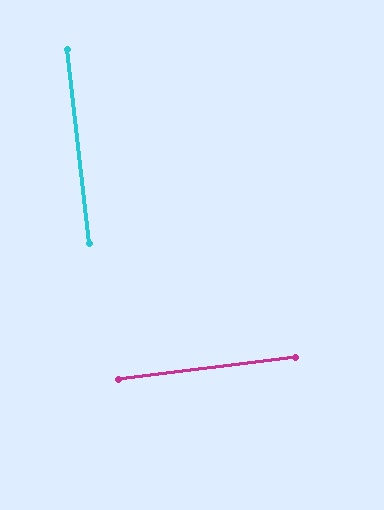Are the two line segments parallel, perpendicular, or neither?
Perpendicular — they meet at approximately 89°.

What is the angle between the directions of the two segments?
Approximately 89 degrees.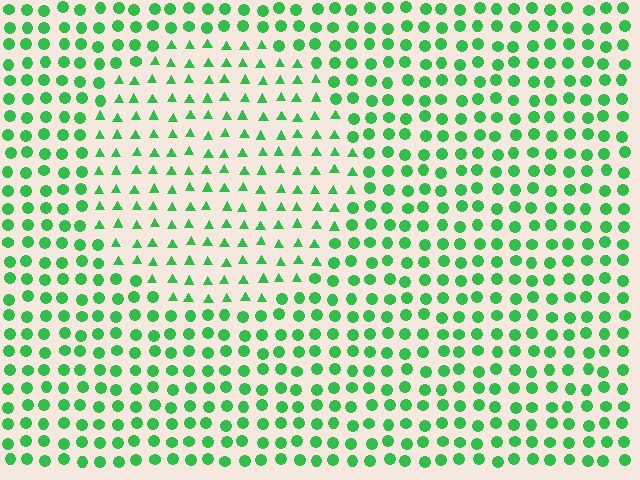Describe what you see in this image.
The image is filled with small green elements arranged in a uniform grid. A circle-shaped region contains triangles, while the surrounding area contains circles. The boundary is defined purely by the change in element shape.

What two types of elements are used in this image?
The image uses triangles inside the circle region and circles outside it.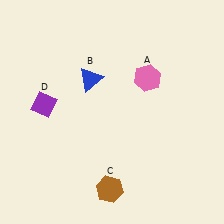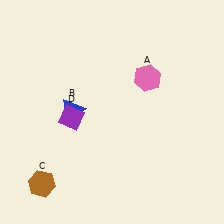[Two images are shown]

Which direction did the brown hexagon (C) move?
The brown hexagon (C) moved left.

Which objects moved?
The objects that moved are: the blue triangle (B), the brown hexagon (C), the purple diamond (D).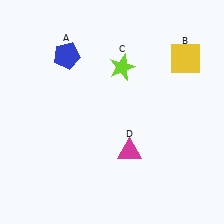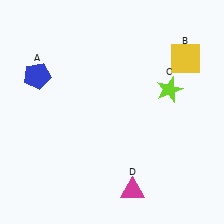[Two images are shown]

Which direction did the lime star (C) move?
The lime star (C) moved right.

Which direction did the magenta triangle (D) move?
The magenta triangle (D) moved down.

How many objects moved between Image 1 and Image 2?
3 objects moved between the two images.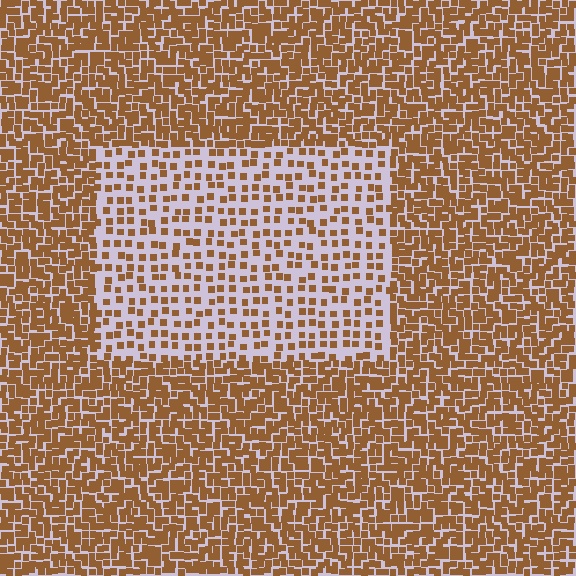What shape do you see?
I see a rectangle.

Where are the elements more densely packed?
The elements are more densely packed outside the rectangle boundary.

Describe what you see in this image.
The image contains small brown elements arranged at two different densities. A rectangle-shaped region is visible where the elements are less densely packed than the surrounding area.